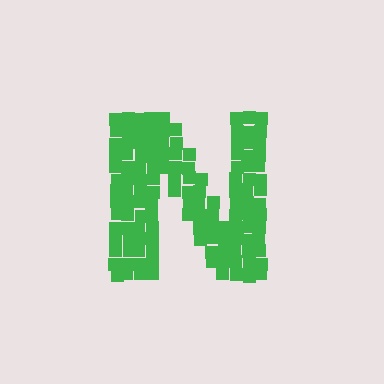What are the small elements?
The small elements are squares.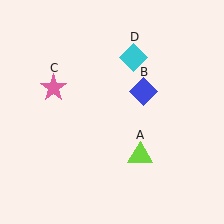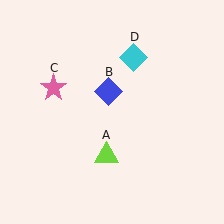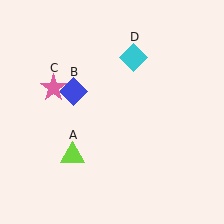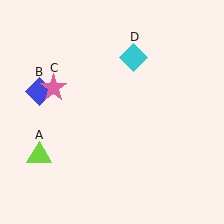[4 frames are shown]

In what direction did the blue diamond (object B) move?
The blue diamond (object B) moved left.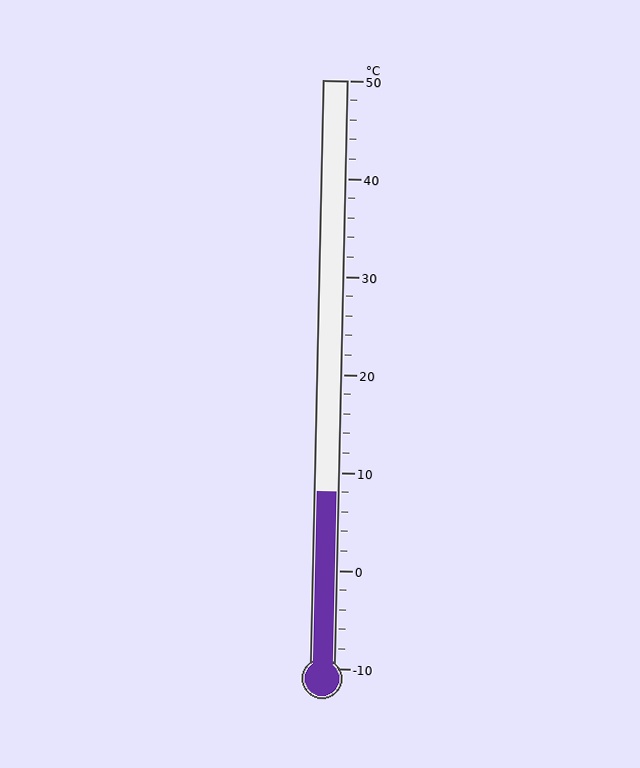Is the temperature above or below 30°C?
The temperature is below 30°C.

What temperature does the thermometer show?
The thermometer shows approximately 8°C.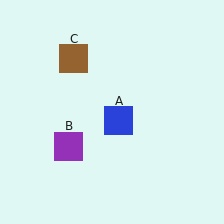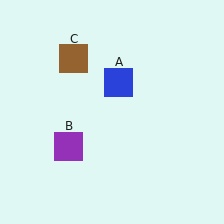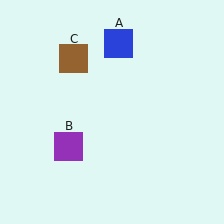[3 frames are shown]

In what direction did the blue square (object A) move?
The blue square (object A) moved up.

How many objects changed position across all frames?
1 object changed position: blue square (object A).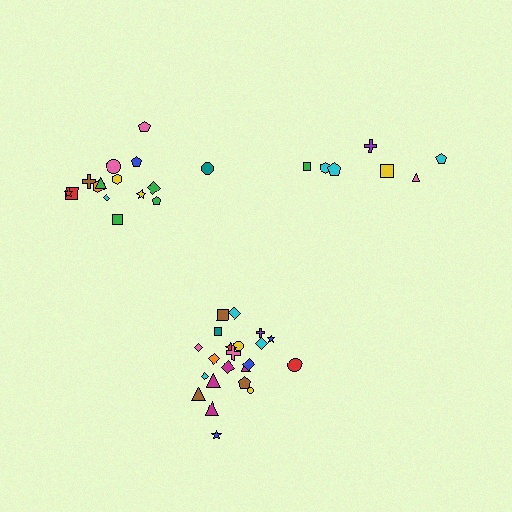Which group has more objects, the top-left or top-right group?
The top-left group.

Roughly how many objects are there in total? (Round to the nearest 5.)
Roughly 45 objects in total.